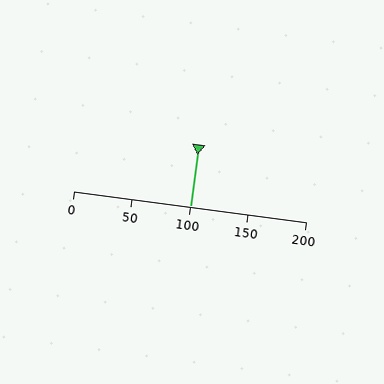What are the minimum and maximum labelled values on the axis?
The axis runs from 0 to 200.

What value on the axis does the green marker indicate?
The marker indicates approximately 100.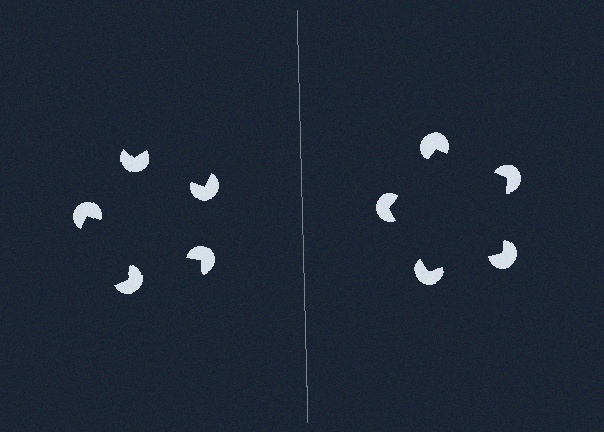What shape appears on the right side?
An illusory pentagon.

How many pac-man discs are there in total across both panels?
10 — 5 on each side.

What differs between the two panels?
The pac-man discs are positioned identically on both sides; only the wedge orientations differ. On the right they align to a pentagon; on the left they are misaligned.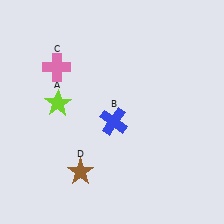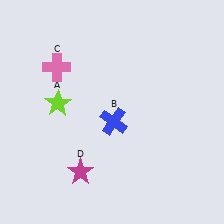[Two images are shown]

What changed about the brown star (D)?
In Image 1, D is brown. In Image 2, it changed to magenta.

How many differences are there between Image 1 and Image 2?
There is 1 difference between the two images.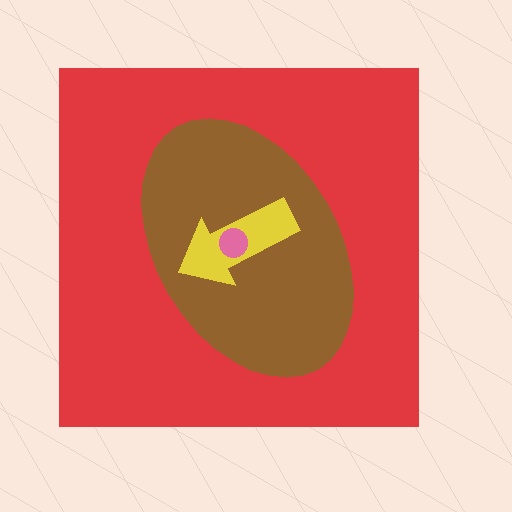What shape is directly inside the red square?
The brown ellipse.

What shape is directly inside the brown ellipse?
The yellow arrow.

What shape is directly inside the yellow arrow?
The pink circle.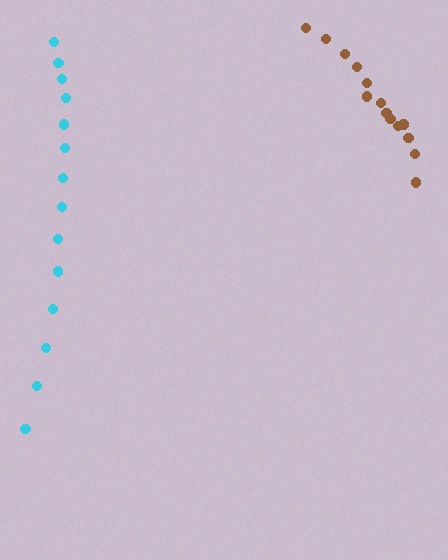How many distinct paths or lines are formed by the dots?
There are 2 distinct paths.